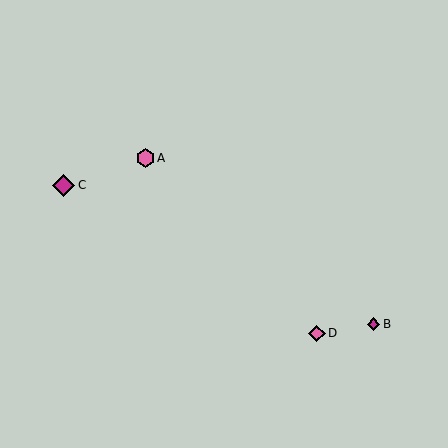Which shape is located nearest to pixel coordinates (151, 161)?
The pink hexagon (labeled A) at (145, 158) is nearest to that location.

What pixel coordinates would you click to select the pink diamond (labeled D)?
Click at (317, 333) to select the pink diamond D.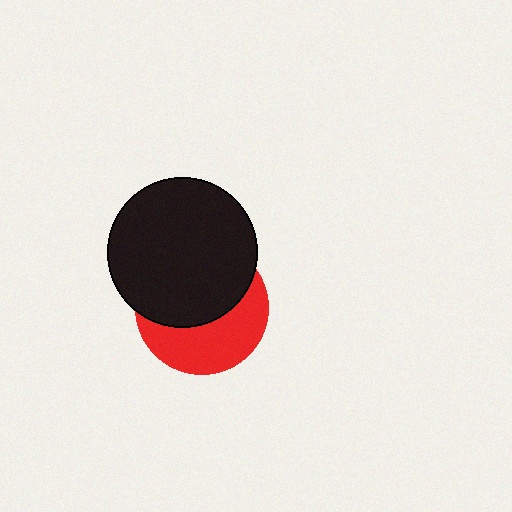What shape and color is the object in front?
The object in front is a black circle.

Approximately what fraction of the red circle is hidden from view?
Roughly 55% of the red circle is hidden behind the black circle.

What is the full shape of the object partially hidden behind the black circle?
The partially hidden object is a red circle.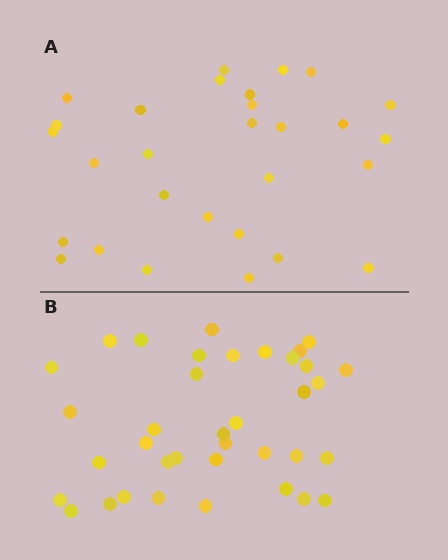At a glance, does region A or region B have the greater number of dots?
Region B (the bottom region) has more dots.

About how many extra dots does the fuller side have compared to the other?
Region B has roughly 8 or so more dots than region A.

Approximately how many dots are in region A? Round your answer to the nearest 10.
About 30 dots. (The exact count is 29, which rounds to 30.)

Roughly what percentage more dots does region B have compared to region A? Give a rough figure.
About 30% more.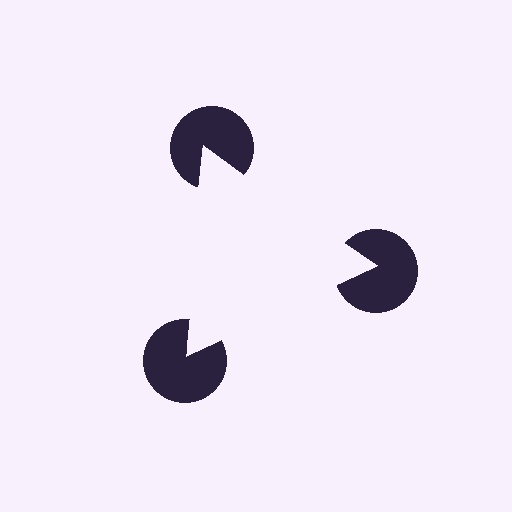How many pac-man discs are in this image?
There are 3 — one at each vertex of the illusory triangle.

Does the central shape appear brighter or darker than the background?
It typically appears slightly brighter than the background, even though no actual brightness change is drawn.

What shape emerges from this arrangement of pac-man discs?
An illusory triangle — its edges are inferred from the aligned wedge cuts in the pac-man discs, not physically drawn.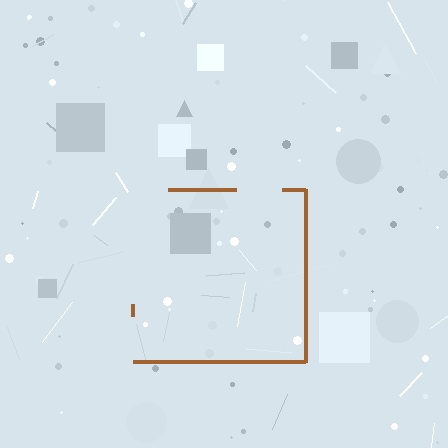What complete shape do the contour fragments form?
The contour fragments form a square.